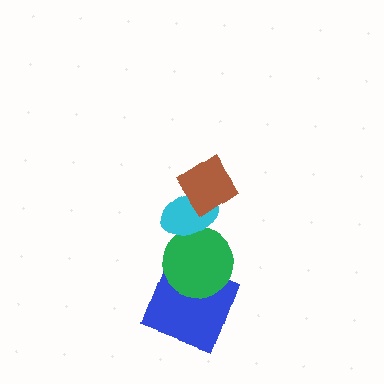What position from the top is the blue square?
The blue square is 4th from the top.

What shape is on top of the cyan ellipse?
The brown diamond is on top of the cyan ellipse.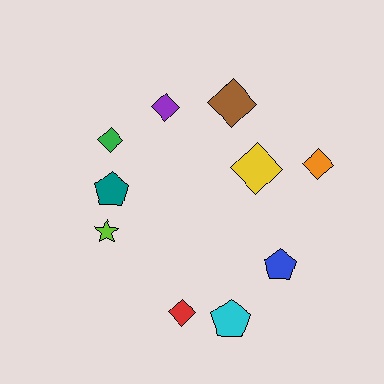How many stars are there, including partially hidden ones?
There is 1 star.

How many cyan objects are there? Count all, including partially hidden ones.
There is 1 cyan object.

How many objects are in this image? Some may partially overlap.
There are 10 objects.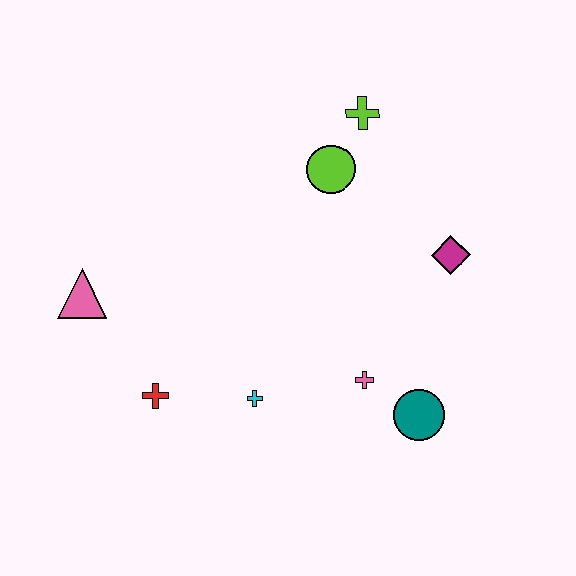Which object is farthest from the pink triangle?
The magenta diamond is farthest from the pink triangle.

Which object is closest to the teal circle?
The pink cross is closest to the teal circle.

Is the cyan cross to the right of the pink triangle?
Yes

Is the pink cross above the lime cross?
No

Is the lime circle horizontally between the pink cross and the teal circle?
No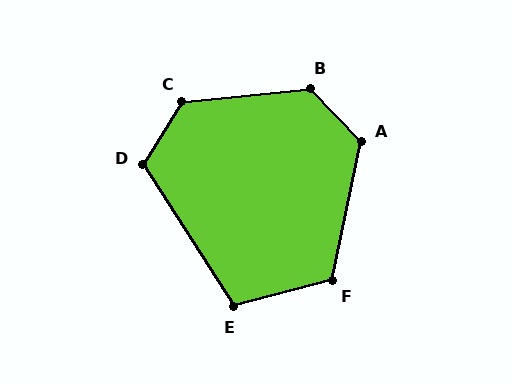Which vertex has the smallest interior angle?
E, at approximately 108 degrees.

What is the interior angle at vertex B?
Approximately 128 degrees (obtuse).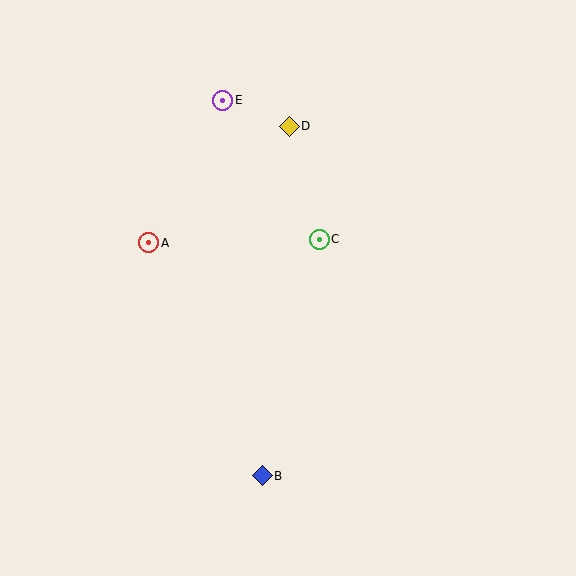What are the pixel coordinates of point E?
Point E is at (223, 100).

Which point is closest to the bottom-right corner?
Point B is closest to the bottom-right corner.